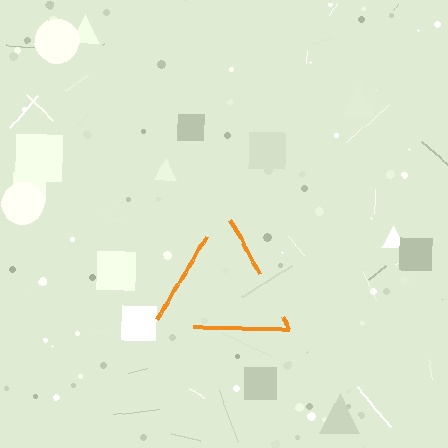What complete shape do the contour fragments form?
The contour fragments form a triangle.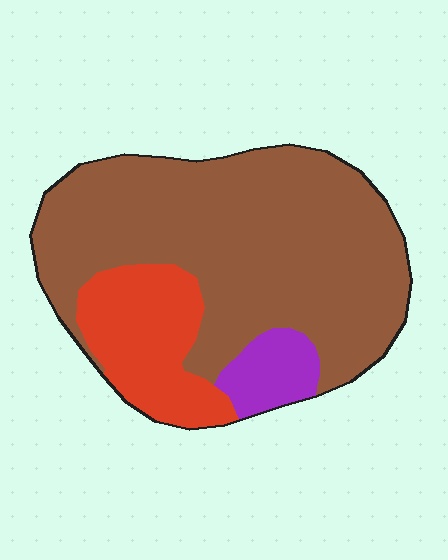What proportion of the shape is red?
Red takes up about one fifth (1/5) of the shape.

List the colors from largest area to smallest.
From largest to smallest: brown, red, purple.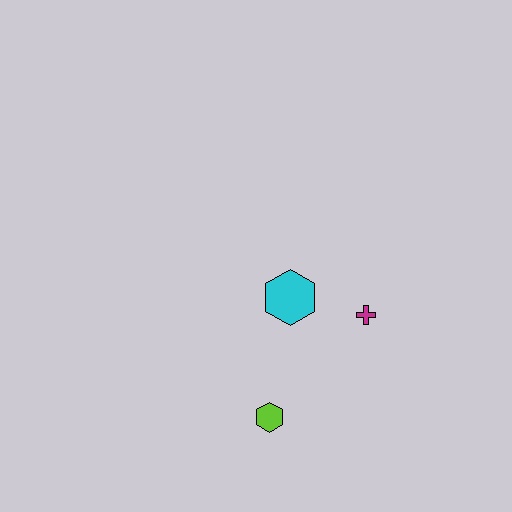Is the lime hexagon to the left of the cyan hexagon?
Yes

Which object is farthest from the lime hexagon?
The magenta cross is farthest from the lime hexagon.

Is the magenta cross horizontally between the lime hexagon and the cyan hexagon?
No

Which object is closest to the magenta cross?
The cyan hexagon is closest to the magenta cross.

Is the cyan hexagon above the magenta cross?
Yes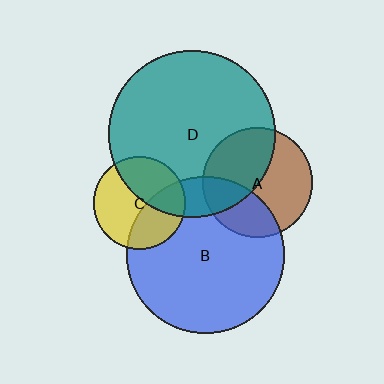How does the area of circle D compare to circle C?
Approximately 3.3 times.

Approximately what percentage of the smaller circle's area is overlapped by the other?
Approximately 30%.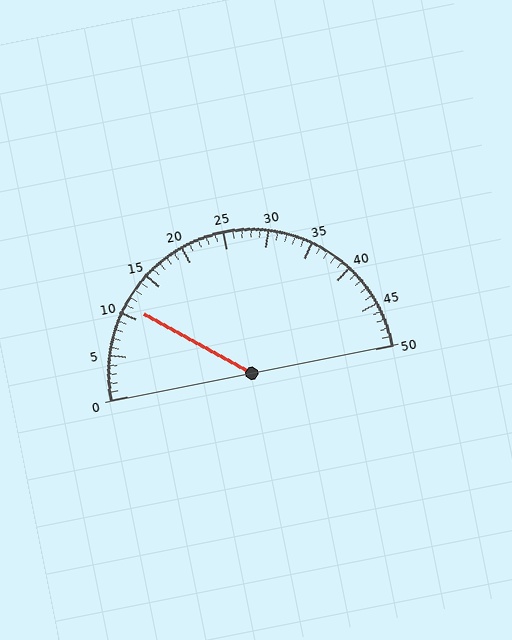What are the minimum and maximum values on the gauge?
The gauge ranges from 0 to 50.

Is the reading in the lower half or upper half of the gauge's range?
The reading is in the lower half of the range (0 to 50).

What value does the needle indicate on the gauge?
The needle indicates approximately 11.